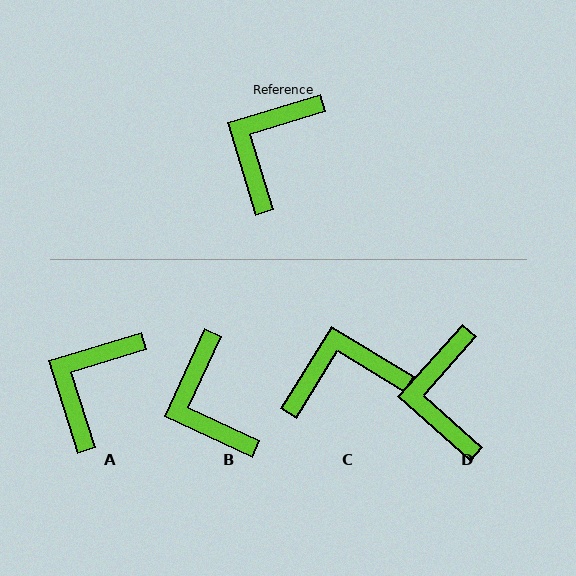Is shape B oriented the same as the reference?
No, it is off by about 48 degrees.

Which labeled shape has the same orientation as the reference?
A.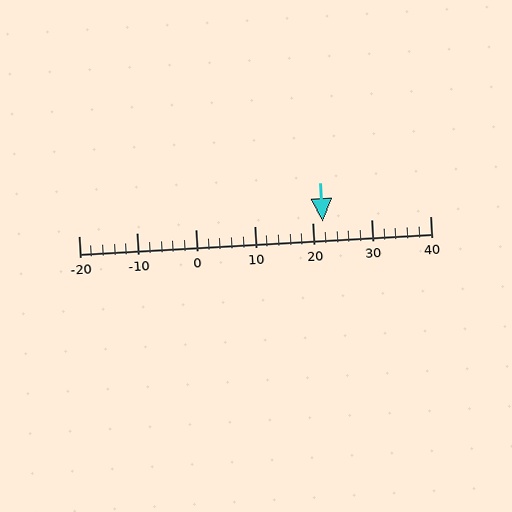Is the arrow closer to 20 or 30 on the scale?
The arrow is closer to 20.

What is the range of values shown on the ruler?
The ruler shows values from -20 to 40.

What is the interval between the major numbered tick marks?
The major tick marks are spaced 10 units apart.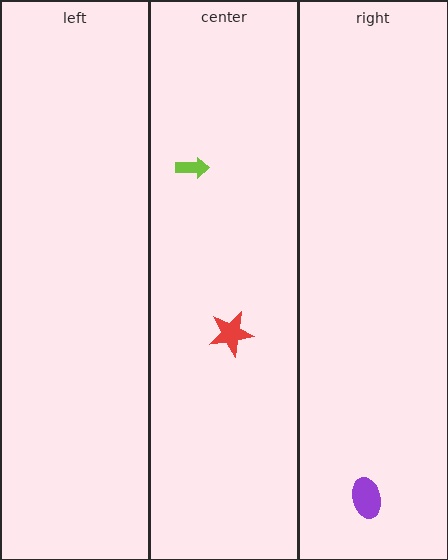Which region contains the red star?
The center region.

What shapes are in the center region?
The lime arrow, the red star.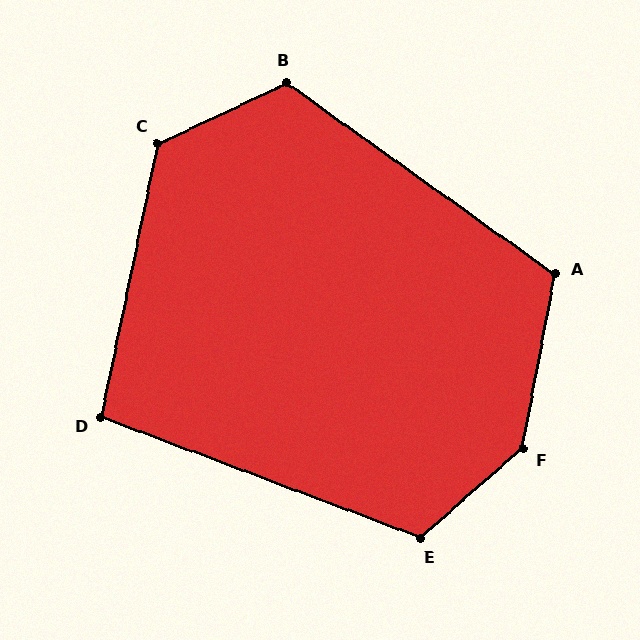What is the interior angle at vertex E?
Approximately 118 degrees (obtuse).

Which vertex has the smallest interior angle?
D, at approximately 99 degrees.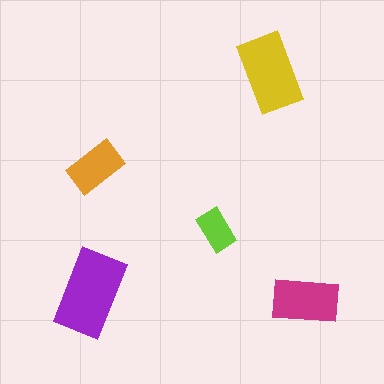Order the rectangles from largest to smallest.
the purple one, the yellow one, the magenta one, the orange one, the lime one.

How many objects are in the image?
There are 5 objects in the image.